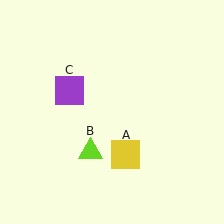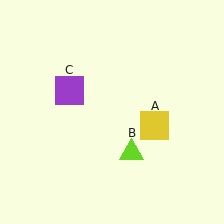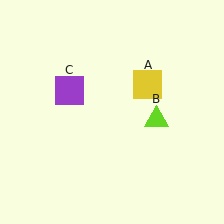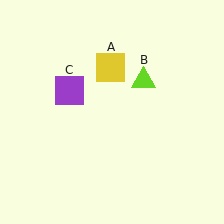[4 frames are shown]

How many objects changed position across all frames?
2 objects changed position: yellow square (object A), lime triangle (object B).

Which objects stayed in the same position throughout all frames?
Purple square (object C) remained stationary.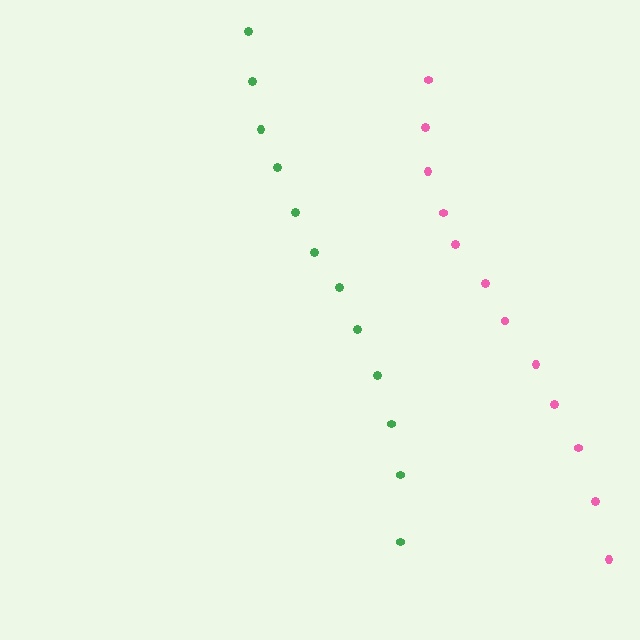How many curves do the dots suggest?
There are 2 distinct paths.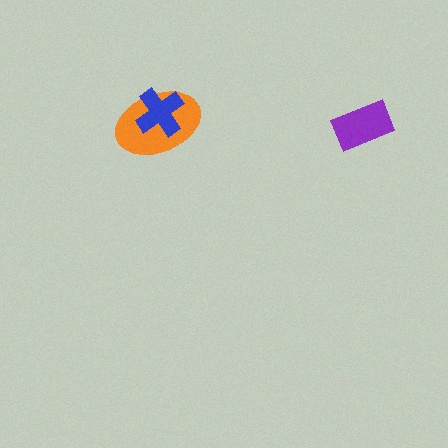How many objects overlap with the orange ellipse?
1 object overlaps with the orange ellipse.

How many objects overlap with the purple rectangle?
0 objects overlap with the purple rectangle.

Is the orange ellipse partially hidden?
Yes, it is partially covered by another shape.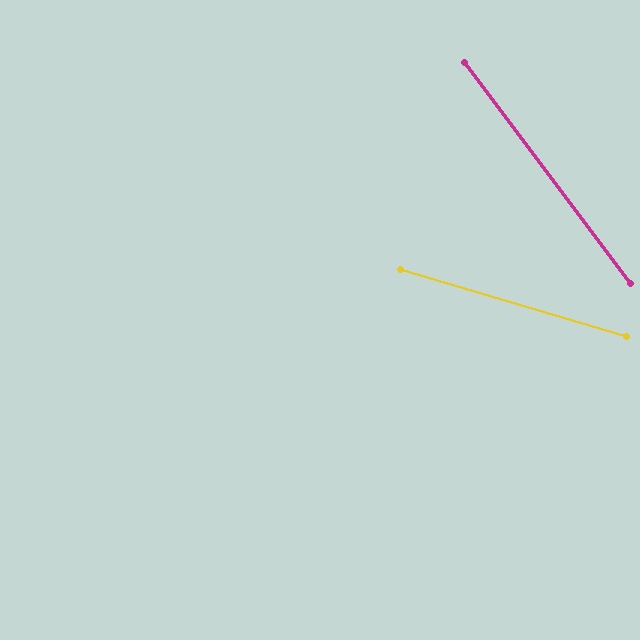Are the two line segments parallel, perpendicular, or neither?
Neither parallel nor perpendicular — they differ by about 37°.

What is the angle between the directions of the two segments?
Approximately 37 degrees.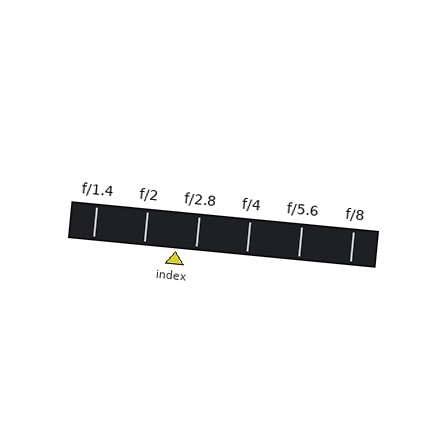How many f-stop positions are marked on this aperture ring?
There are 6 f-stop positions marked.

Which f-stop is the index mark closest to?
The index mark is closest to f/2.8.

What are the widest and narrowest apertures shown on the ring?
The widest aperture shown is f/1.4 and the narrowest is f/8.